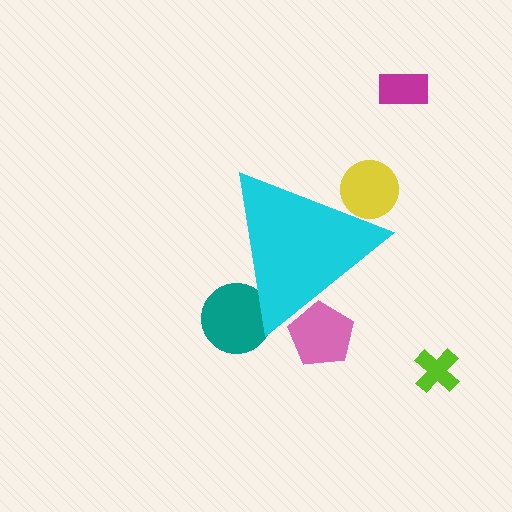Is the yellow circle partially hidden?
Yes, the yellow circle is partially hidden behind the cyan triangle.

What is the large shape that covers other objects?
A cyan triangle.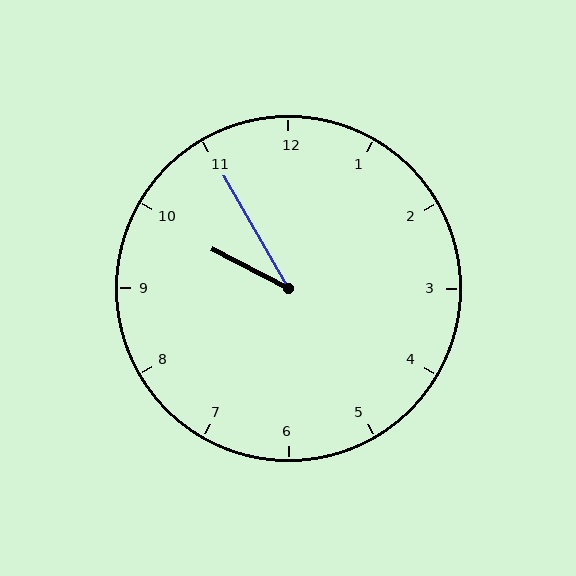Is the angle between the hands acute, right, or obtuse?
It is acute.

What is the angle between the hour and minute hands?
Approximately 32 degrees.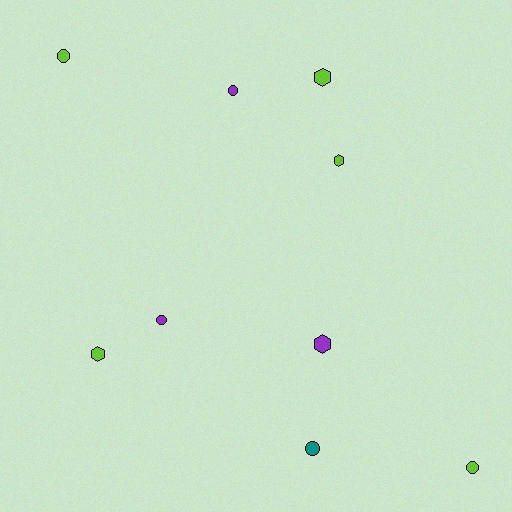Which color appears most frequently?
Lime, with 5 objects.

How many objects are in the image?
There are 9 objects.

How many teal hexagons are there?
There are no teal hexagons.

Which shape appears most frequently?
Circle, with 5 objects.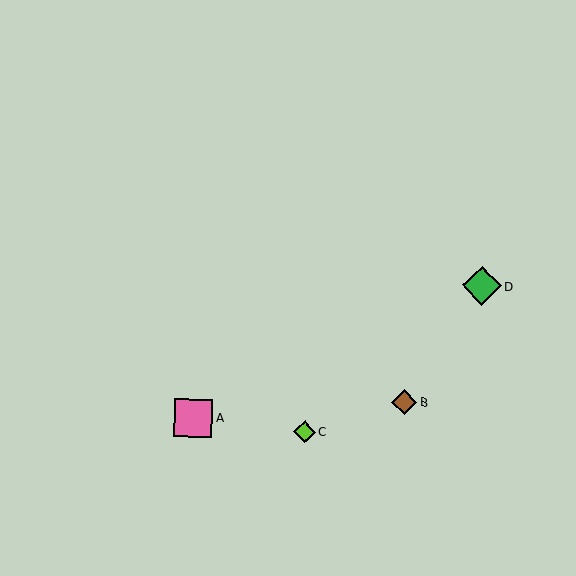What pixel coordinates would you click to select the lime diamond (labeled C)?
Click at (305, 432) to select the lime diamond C.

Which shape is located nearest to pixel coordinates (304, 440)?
The lime diamond (labeled C) at (305, 432) is nearest to that location.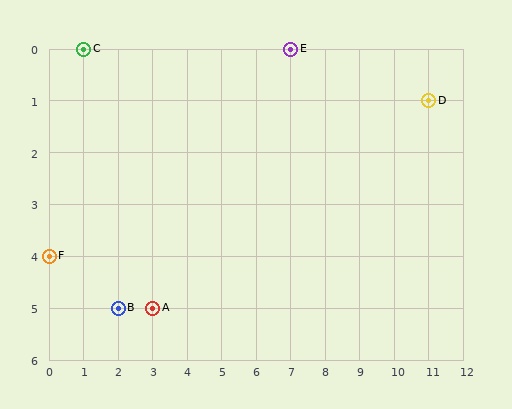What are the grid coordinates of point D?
Point D is at grid coordinates (11, 1).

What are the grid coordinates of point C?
Point C is at grid coordinates (1, 0).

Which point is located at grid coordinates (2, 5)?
Point B is at (2, 5).